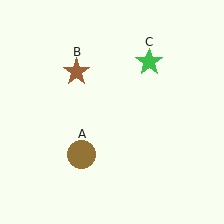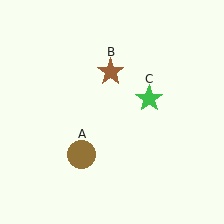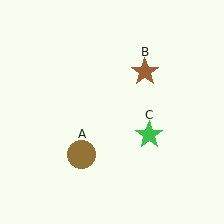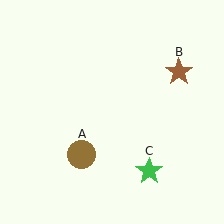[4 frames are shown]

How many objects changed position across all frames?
2 objects changed position: brown star (object B), green star (object C).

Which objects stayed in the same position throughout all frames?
Brown circle (object A) remained stationary.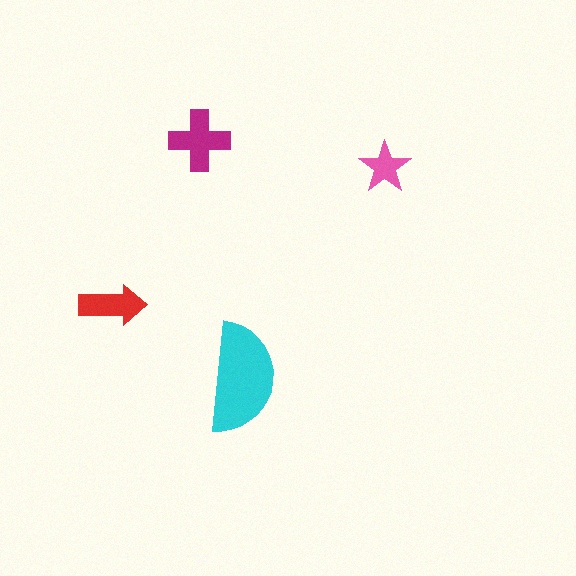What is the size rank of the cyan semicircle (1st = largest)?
1st.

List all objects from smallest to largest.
The pink star, the red arrow, the magenta cross, the cyan semicircle.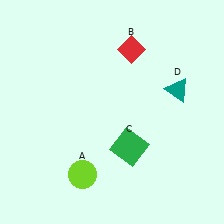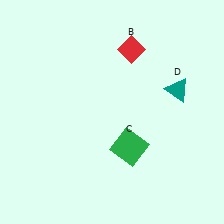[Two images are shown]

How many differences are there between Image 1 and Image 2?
There is 1 difference between the two images.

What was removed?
The lime circle (A) was removed in Image 2.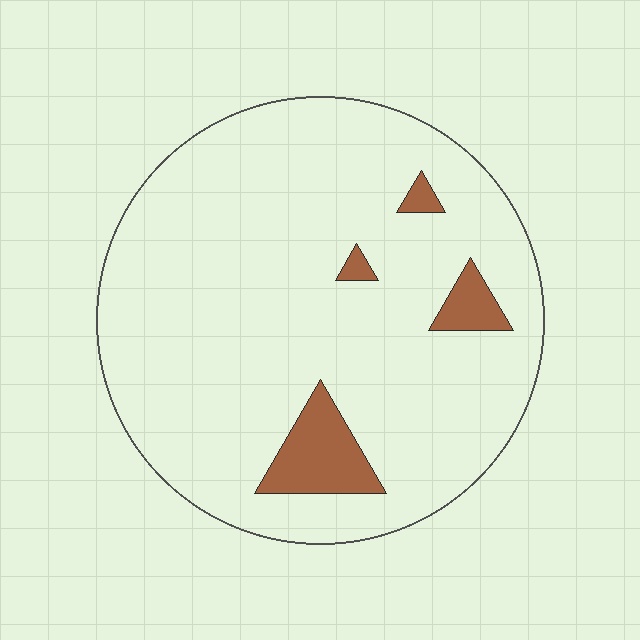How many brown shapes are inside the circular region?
4.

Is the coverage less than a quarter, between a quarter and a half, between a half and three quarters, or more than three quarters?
Less than a quarter.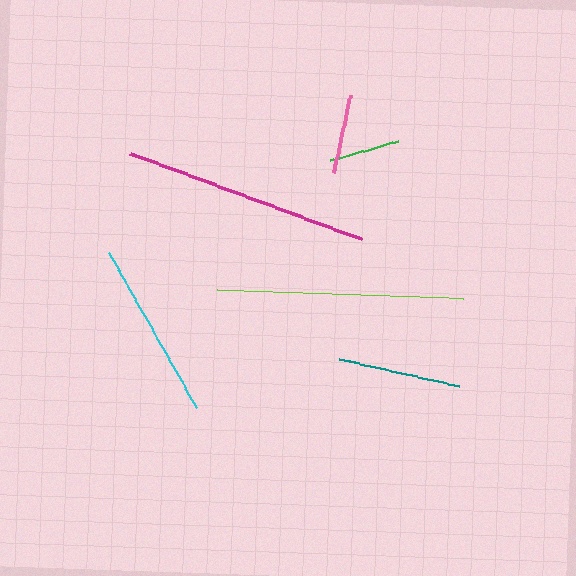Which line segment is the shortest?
The green line is the shortest at approximately 70 pixels.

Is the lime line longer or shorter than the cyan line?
The lime line is longer than the cyan line.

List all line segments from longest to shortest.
From longest to shortest: magenta, lime, cyan, teal, pink, green.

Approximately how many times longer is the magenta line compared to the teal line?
The magenta line is approximately 2.0 times the length of the teal line.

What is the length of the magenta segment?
The magenta segment is approximately 247 pixels long.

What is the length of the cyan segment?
The cyan segment is approximately 179 pixels long.